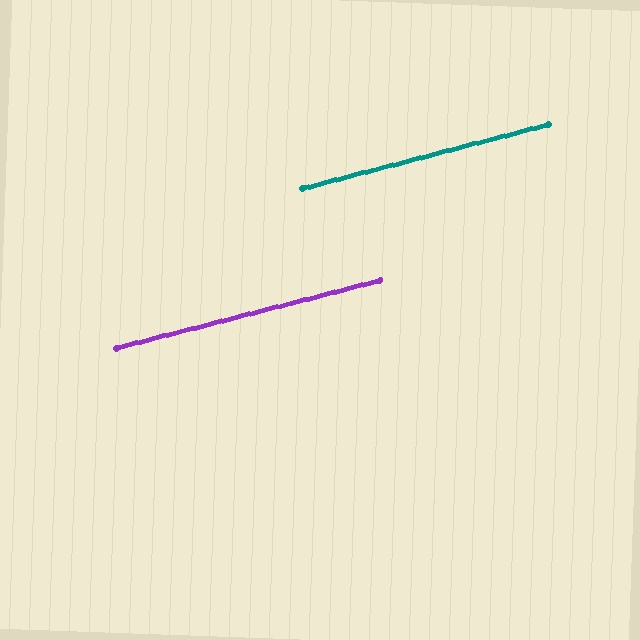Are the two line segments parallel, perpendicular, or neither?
Parallel — their directions differ by only 0.3°.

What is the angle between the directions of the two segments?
Approximately 0 degrees.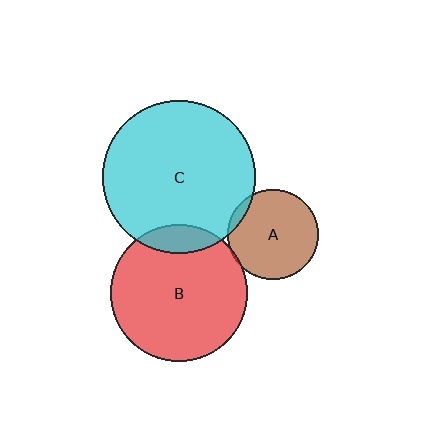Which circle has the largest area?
Circle C (cyan).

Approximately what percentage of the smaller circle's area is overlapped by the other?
Approximately 5%.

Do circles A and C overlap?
Yes.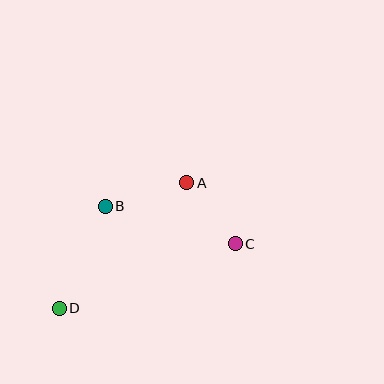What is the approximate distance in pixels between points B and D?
The distance between B and D is approximately 112 pixels.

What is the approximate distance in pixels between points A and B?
The distance between A and B is approximately 85 pixels.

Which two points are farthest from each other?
Points C and D are farthest from each other.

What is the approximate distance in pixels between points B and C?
The distance between B and C is approximately 135 pixels.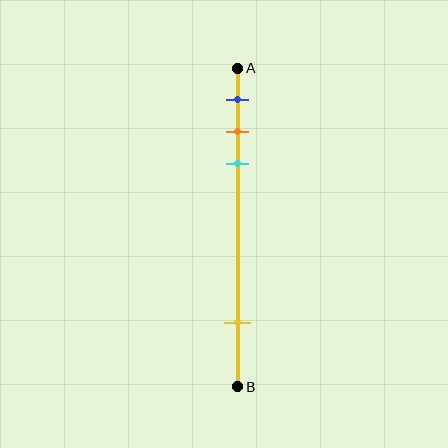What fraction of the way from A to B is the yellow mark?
The yellow mark is approximately 80% (0.8) of the way from A to B.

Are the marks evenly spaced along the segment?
No, the marks are not evenly spaced.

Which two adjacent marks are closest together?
The orange and cyan marks are the closest adjacent pair.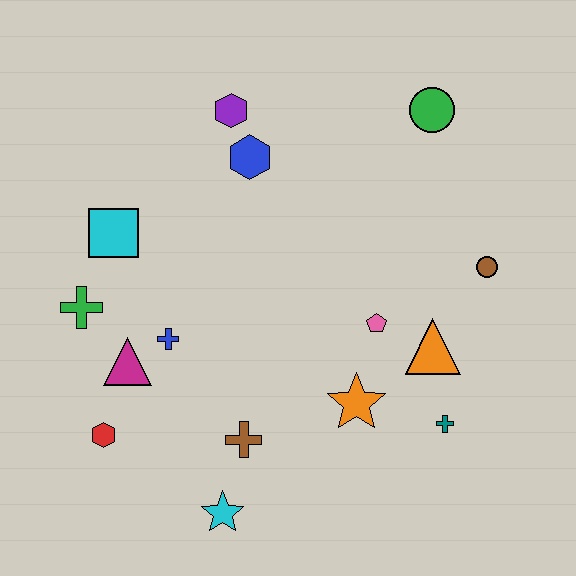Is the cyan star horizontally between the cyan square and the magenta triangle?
No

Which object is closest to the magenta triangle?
The blue cross is closest to the magenta triangle.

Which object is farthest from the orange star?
The purple hexagon is farthest from the orange star.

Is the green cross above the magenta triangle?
Yes